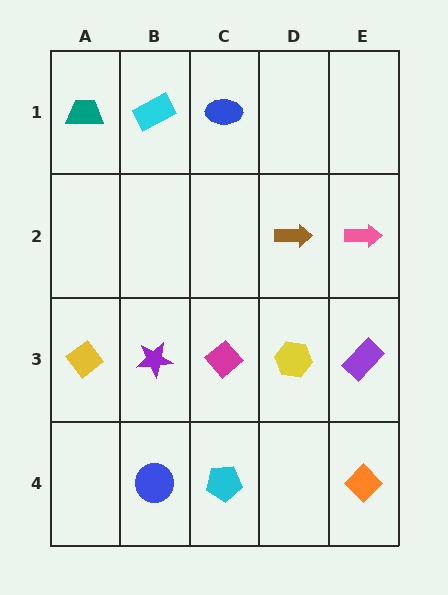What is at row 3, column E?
A purple rectangle.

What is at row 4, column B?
A blue circle.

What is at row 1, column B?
A cyan rectangle.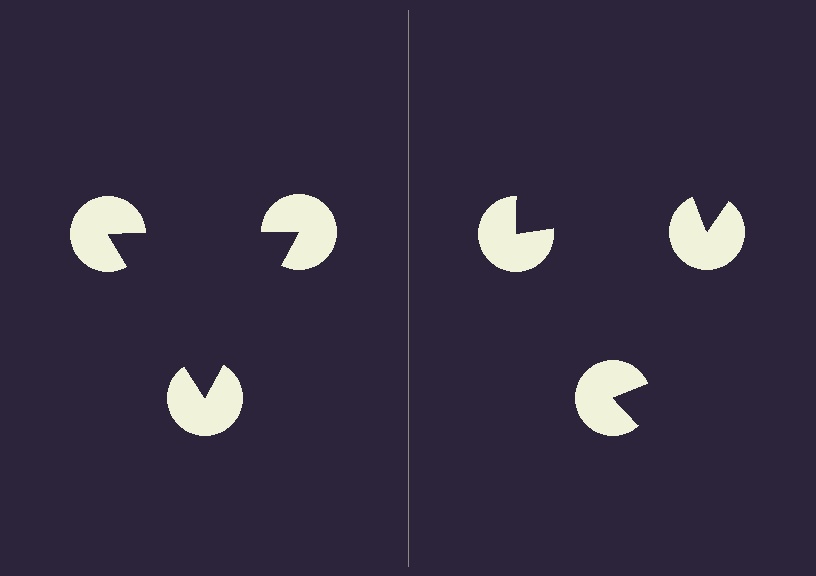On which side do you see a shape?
An illusory triangle appears on the left side. On the right side the wedge cuts are rotated, so no coherent shape forms.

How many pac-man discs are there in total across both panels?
6 — 3 on each side.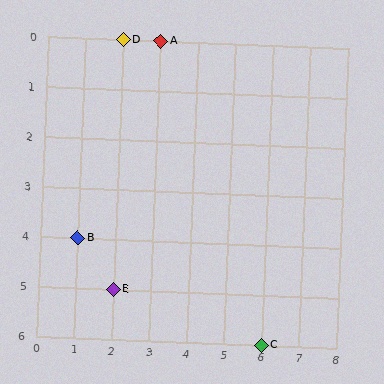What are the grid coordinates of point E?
Point E is at grid coordinates (2, 5).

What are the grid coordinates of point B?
Point B is at grid coordinates (1, 4).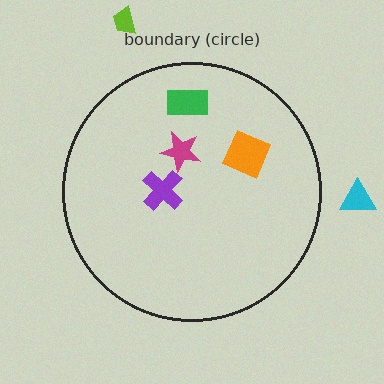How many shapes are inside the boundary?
4 inside, 2 outside.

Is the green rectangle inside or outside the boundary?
Inside.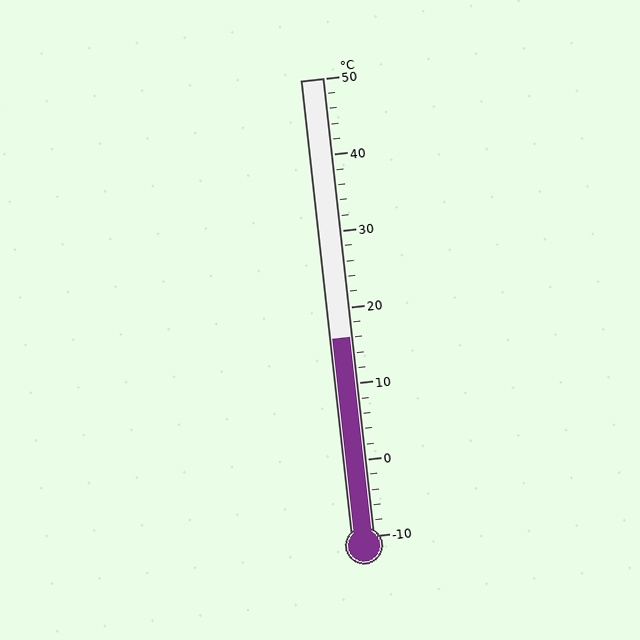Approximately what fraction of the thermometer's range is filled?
The thermometer is filled to approximately 45% of its range.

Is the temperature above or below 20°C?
The temperature is below 20°C.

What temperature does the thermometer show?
The thermometer shows approximately 16°C.